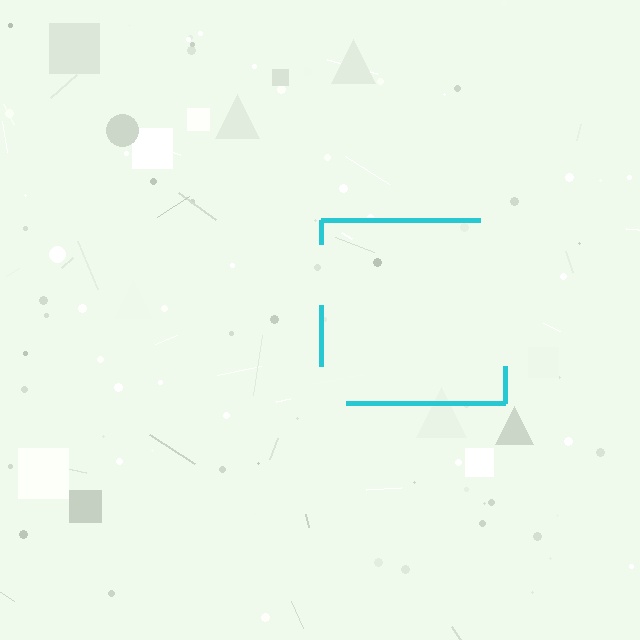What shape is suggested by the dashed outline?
The dashed outline suggests a square.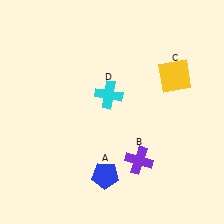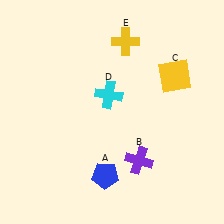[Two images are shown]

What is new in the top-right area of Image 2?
A yellow cross (E) was added in the top-right area of Image 2.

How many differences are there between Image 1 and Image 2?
There is 1 difference between the two images.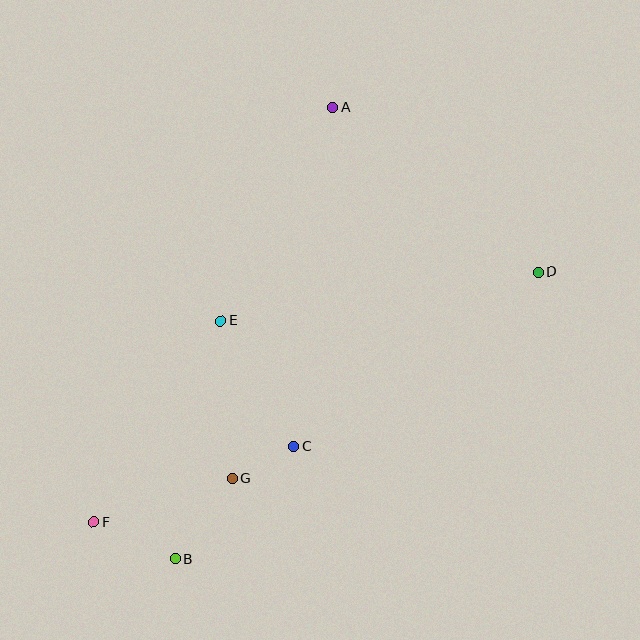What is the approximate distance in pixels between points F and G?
The distance between F and G is approximately 146 pixels.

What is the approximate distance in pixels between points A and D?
The distance between A and D is approximately 264 pixels.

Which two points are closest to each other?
Points C and G are closest to each other.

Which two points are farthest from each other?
Points D and F are farthest from each other.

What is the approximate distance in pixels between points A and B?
The distance between A and B is approximately 479 pixels.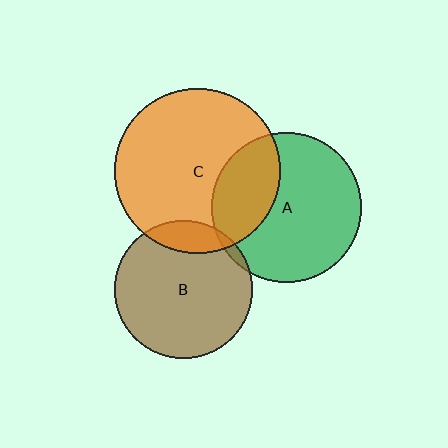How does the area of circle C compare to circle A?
Approximately 1.2 times.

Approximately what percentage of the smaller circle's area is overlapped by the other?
Approximately 5%.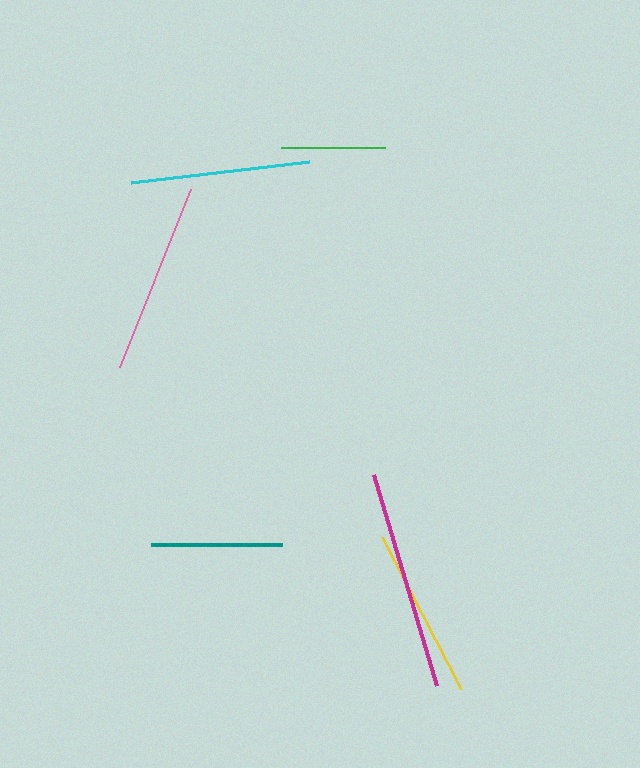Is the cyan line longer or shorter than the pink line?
The pink line is longer than the cyan line.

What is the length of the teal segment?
The teal segment is approximately 131 pixels long.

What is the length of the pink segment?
The pink segment is approximately 191 pixels long.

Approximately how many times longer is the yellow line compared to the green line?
The yellow line is approximately 1.7 times the length of the green line.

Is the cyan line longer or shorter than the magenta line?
The magenta line is longer than the cyan line.